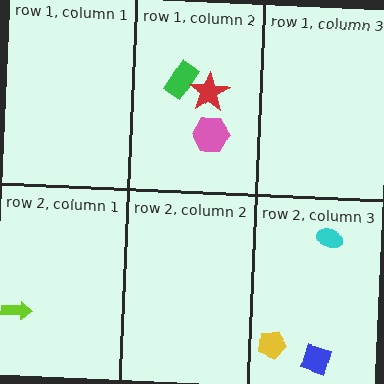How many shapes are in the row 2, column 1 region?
1.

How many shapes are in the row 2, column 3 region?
3.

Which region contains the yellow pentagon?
The row 2, column 3 region.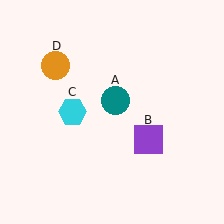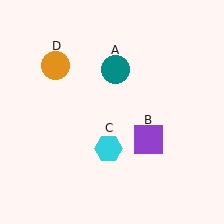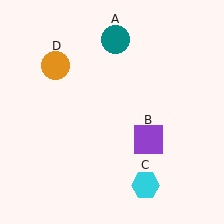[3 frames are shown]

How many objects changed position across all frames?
2 objects changed position: teal circle (object A), cyan hexagon (object C).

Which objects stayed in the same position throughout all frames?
Purple square (object B) and orange circle (object D) remained stationary.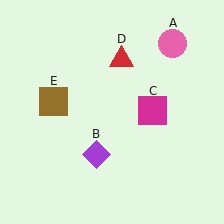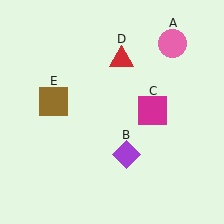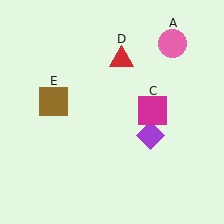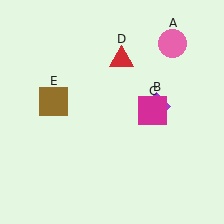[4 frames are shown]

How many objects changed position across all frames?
1 object changed position: purple diamond (object B).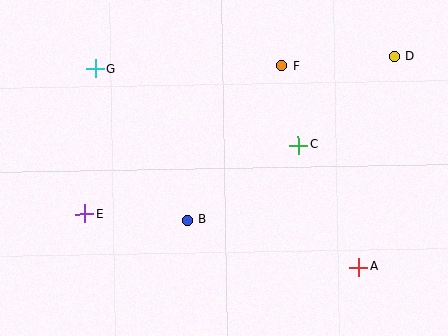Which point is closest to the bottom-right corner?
Point A is closest to the bottom-right corner.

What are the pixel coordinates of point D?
Point D is at (394, 56).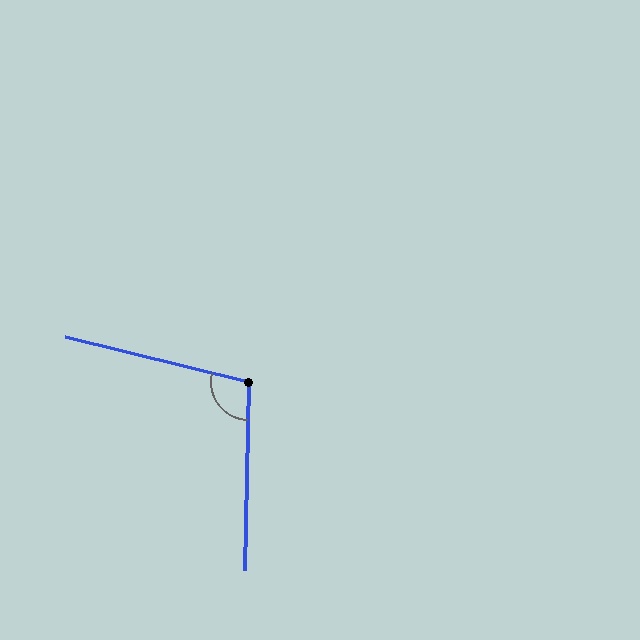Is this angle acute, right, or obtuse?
It is obtuse.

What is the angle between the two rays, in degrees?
Approximately 102 degrees.